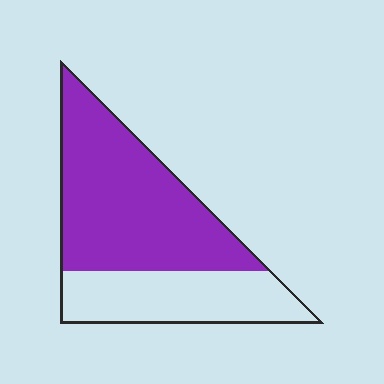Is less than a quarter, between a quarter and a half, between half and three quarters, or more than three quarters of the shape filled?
Between half and three quarters.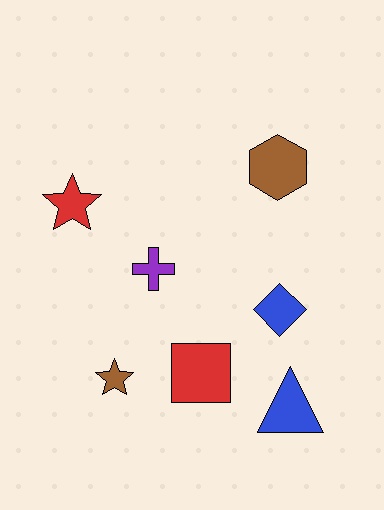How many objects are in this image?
There are 7 objects.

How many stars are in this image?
There are 2 stars.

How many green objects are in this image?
There are no green objects.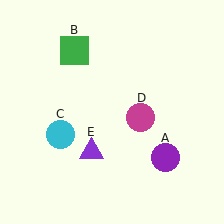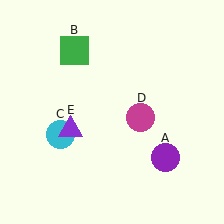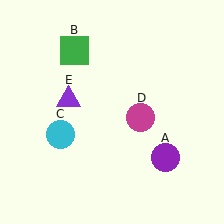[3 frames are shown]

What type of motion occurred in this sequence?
The purple triangle (object E) rotated clockwise around the center of the scene.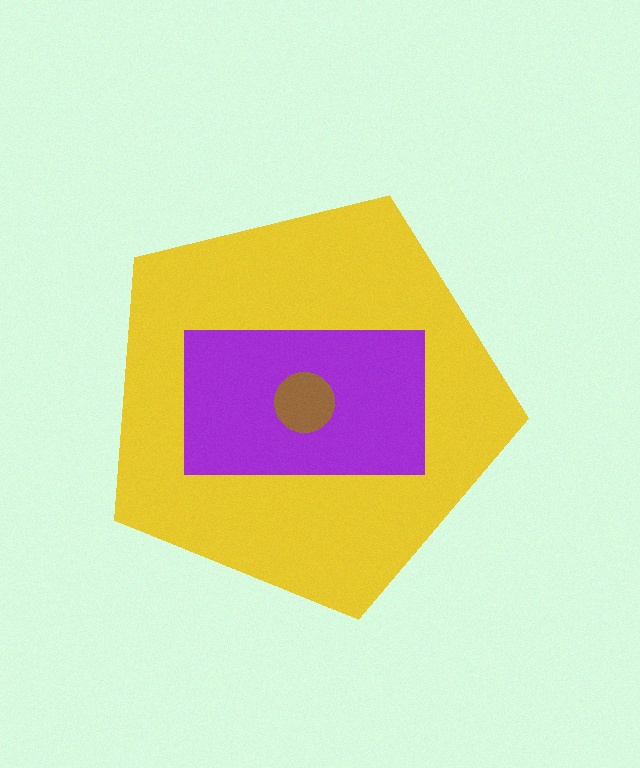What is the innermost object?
The brown circle.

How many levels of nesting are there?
3.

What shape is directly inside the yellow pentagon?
The purple rectangle.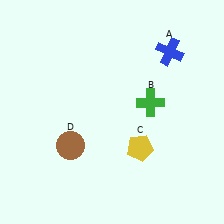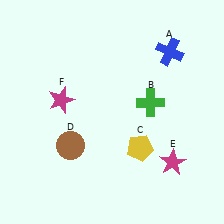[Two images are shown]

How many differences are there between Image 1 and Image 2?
There are 2 differences between the two images.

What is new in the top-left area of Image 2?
A magenta star (F) was added in the top-left area of Image 2.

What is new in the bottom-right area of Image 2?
A magenta star (E) was added in the bottom-right area of Image 2.